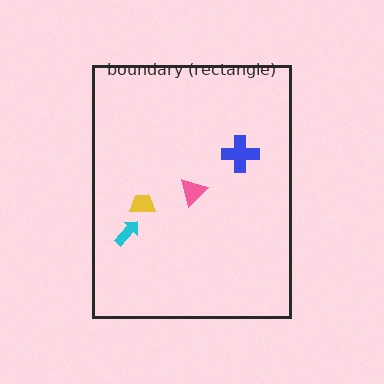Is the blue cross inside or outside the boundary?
Inside.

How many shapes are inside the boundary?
4 inside, 0 outside.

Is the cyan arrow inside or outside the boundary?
Inside.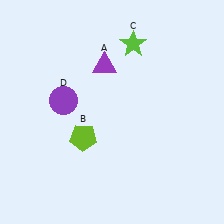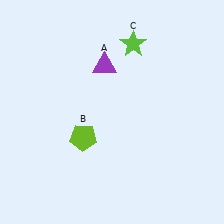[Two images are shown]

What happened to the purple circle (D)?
The purple circle (D) was removed in Image 2. It was in the top-left area of Image 1.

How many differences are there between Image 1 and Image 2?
There is 1 difference between the two images.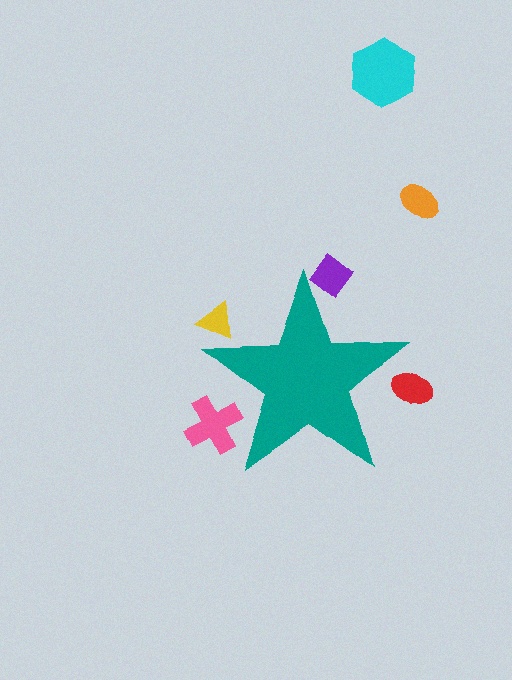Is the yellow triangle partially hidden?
Yes, the yellow triangle is partially hidden behind the teal star.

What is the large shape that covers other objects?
A teal star.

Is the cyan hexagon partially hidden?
No, the cyan hexagon is fully visible.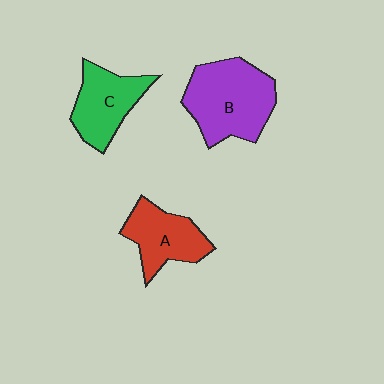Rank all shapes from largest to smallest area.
From largest to smallest: B (purple), C (green), A (red).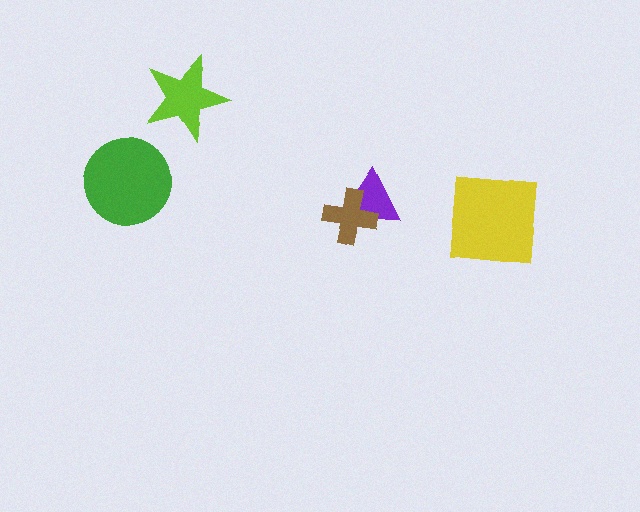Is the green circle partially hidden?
No, no other shape covers it.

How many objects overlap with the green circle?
0 objects overlap with the green circle.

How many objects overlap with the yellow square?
0 objects overlap with the yellow square.